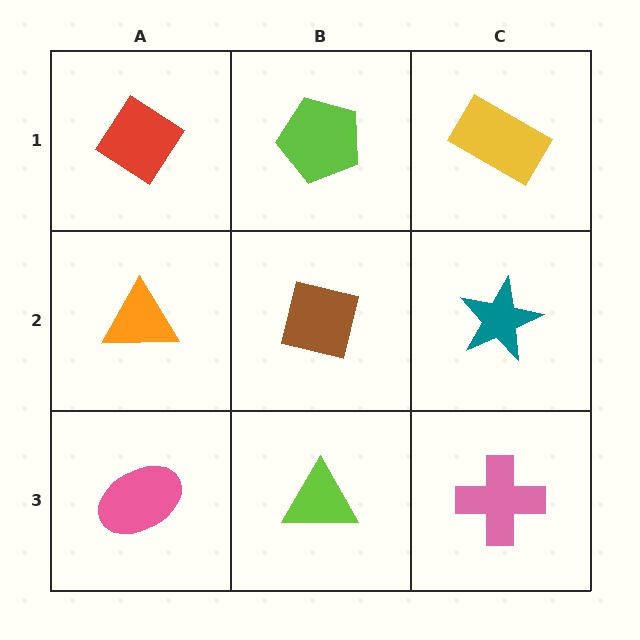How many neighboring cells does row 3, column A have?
2.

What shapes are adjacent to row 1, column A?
An orange triangle (row 2, column A), a lime pentagon (row 1, column B).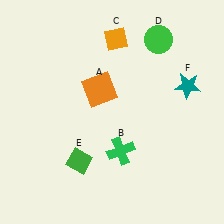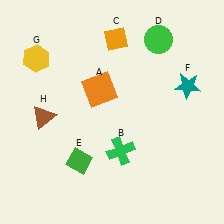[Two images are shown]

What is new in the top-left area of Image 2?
A yellow hexagon (G) was added in the top-left area of Image 2.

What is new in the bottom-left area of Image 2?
A brown triangle (H) was added in the bottom-left area of Image 2.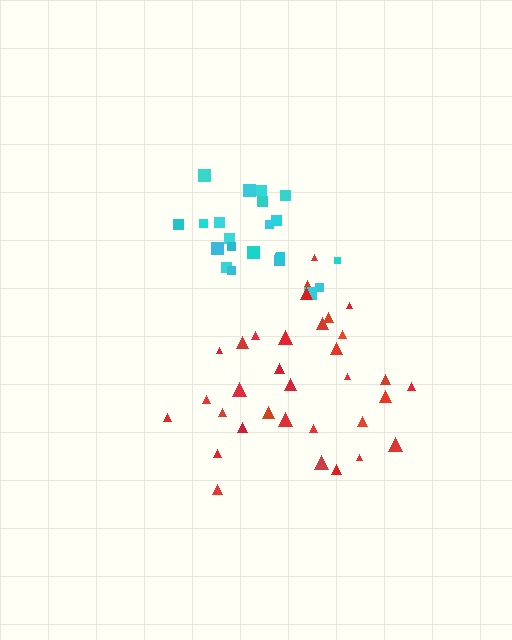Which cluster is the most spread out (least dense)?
Red.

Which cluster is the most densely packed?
Cyan.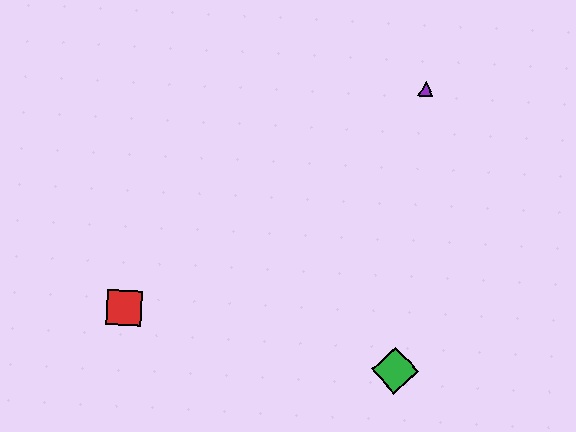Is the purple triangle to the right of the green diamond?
Yes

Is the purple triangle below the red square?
No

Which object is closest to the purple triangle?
The green diamond is closest to the purple triangle.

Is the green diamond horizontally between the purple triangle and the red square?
Yes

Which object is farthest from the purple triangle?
The red square is farthest from the purple triangle.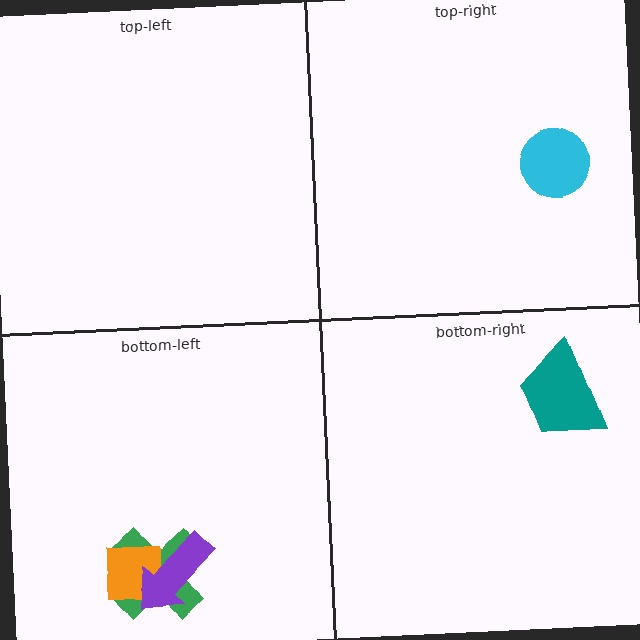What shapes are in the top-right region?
The cyan circle.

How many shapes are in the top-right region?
1.